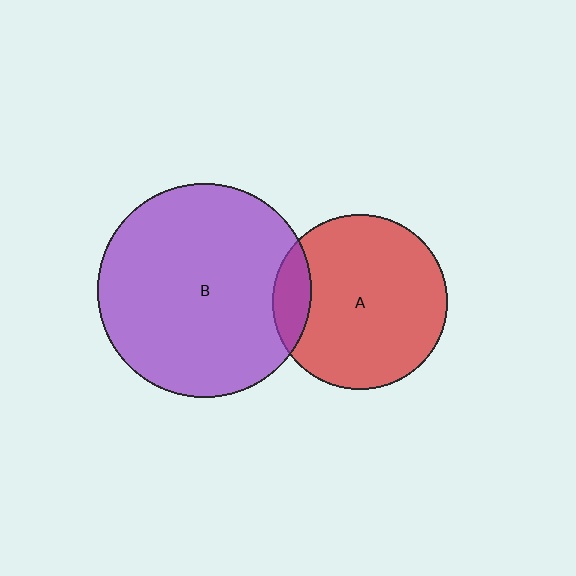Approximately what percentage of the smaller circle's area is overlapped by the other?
Approximately 15%.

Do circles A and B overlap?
Yes.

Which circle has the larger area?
Circle B (purple).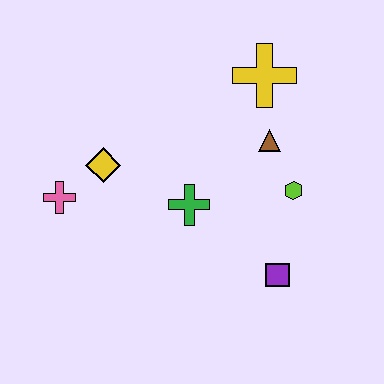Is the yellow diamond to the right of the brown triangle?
No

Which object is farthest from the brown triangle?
The pink cross is farthest from the brown triangle.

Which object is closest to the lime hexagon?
The brown triangle is closest to the lime hexagon.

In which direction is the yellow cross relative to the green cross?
The yellow cross is above the green cross.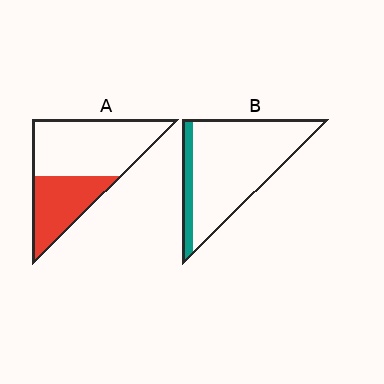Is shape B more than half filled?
No.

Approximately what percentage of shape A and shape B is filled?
A is approximately 35% and B is approximately 15%.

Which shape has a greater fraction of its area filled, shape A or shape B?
Shape A.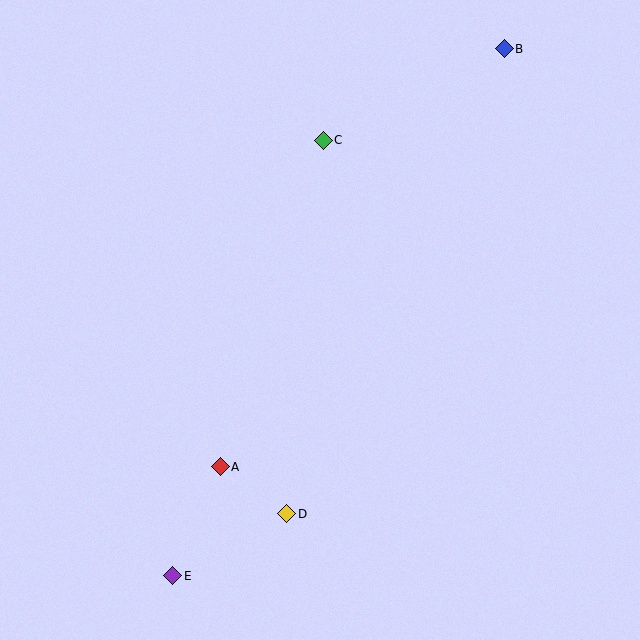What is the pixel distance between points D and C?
The distance between D and C is 376 pixels.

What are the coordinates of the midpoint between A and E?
The midpoint between A and E is at (196, 521).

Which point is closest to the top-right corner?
Point B is closest to the top-right corner.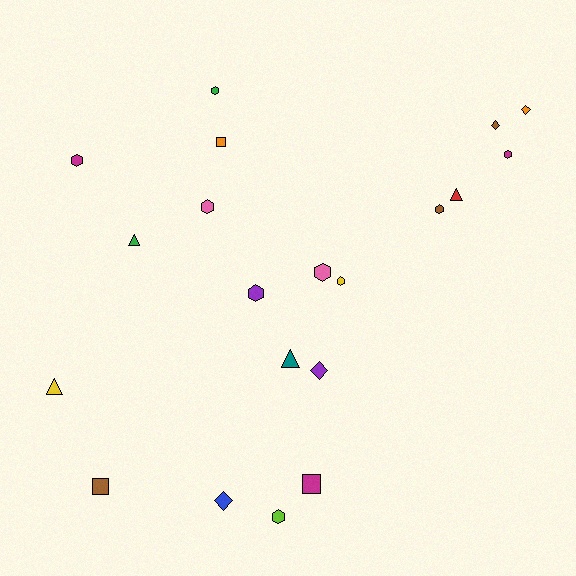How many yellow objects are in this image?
There are 2 yellow objects.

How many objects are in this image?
There are 20 objects.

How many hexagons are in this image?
There are 9 hexagons.